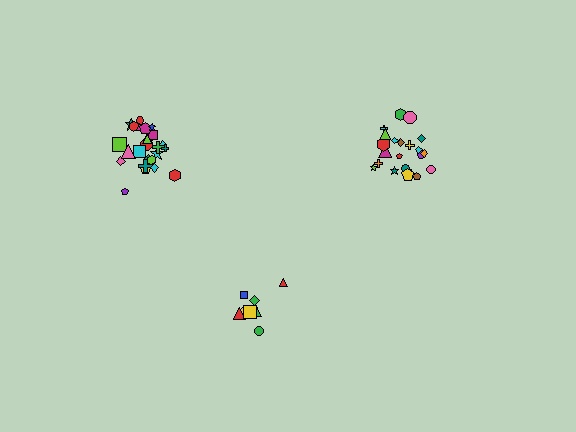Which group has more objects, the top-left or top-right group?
The top-left group.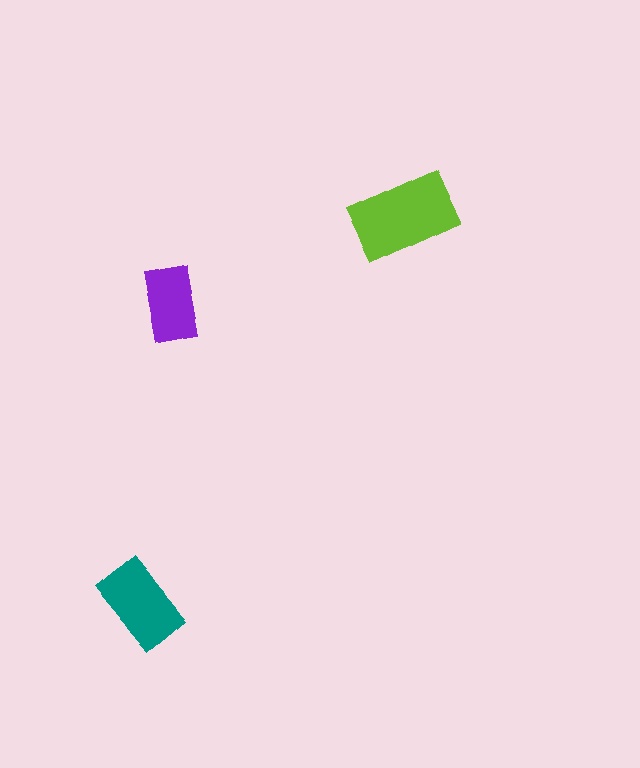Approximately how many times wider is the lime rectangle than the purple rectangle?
About 1.5 times wider.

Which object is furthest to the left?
The teal rectangle is leftmost.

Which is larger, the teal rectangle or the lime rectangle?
The lime one.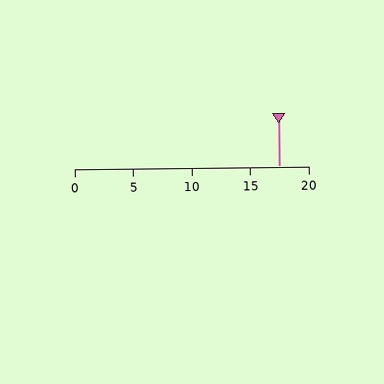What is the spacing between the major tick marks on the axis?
The major ticks are spaced 5 apart.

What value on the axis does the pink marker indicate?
The marker indicates approximately 17.5.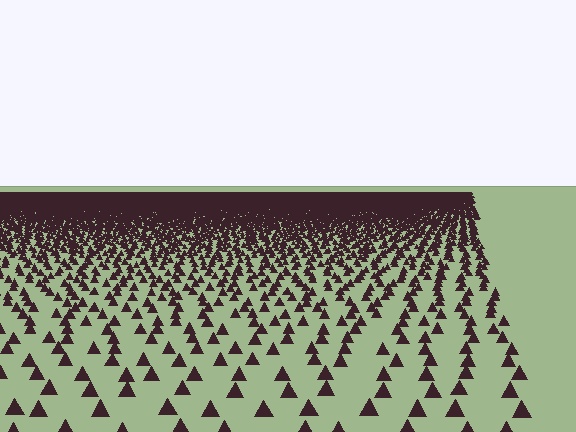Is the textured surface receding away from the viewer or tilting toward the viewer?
The surface is receding away from the viewer. Texture elements get smaller and denser toward the top.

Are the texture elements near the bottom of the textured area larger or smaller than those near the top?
Larger. Near the bottom, elements are closer to the viewer and appear at a bigger on-screen size.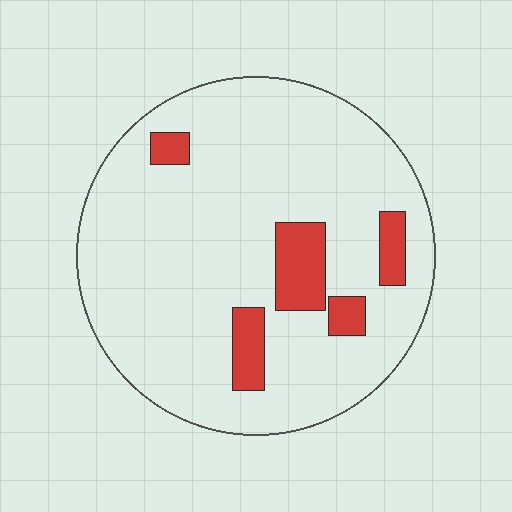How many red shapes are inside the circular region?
5.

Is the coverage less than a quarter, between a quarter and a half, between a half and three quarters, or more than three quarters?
Less than a quarter.